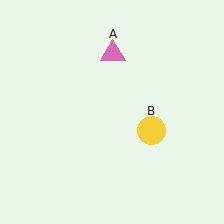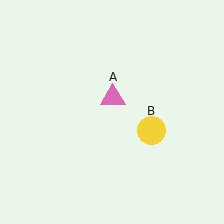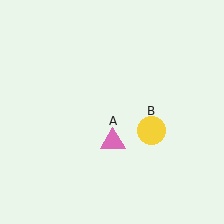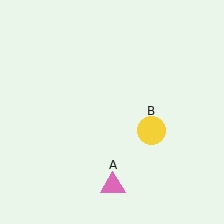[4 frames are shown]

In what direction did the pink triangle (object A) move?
The pink triangle (object A) moved down.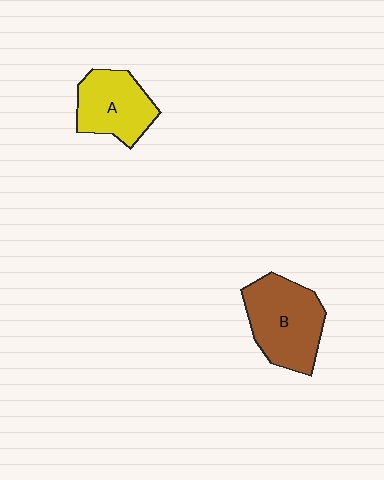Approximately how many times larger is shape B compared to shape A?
Approximately 1.3 times.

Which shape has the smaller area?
Shape A (yellow).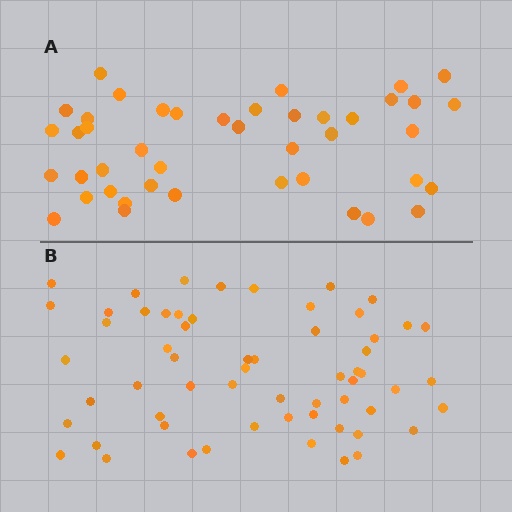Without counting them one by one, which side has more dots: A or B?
Region B (the bottom region) has more dots.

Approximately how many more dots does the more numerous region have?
Region B has approximately 15 more dots than region A.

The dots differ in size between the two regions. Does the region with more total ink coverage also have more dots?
No. Region A has more total ink coverage because its dots are larger, but region B actually contains more individual dots. Total area can be misleading — the number of items is what matters here.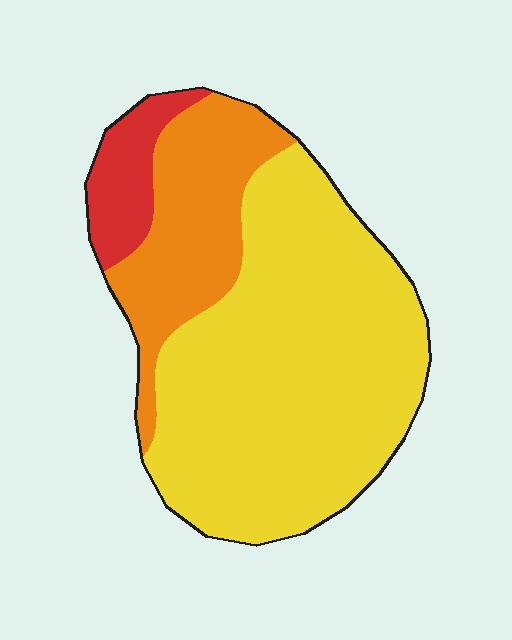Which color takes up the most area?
Yellow, at roughly 65%.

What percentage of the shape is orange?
Orange takes up about one quarter (1/4) of the shape.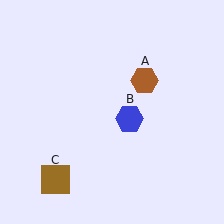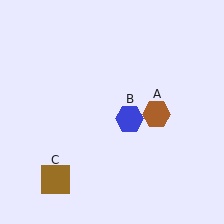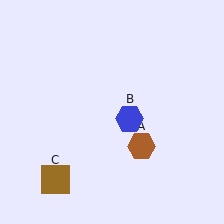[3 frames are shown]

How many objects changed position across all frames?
1 object changed position: brown hexagon (object A).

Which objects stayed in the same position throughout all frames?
Blue hexagon (object B) and brown square (object C) remained stationary.